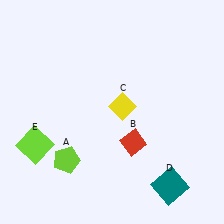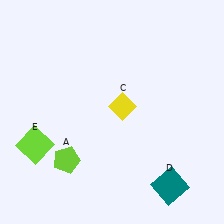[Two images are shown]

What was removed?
The red diamond (B) was removed in Image 2.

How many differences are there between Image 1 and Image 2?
There is 1 difference between the two images.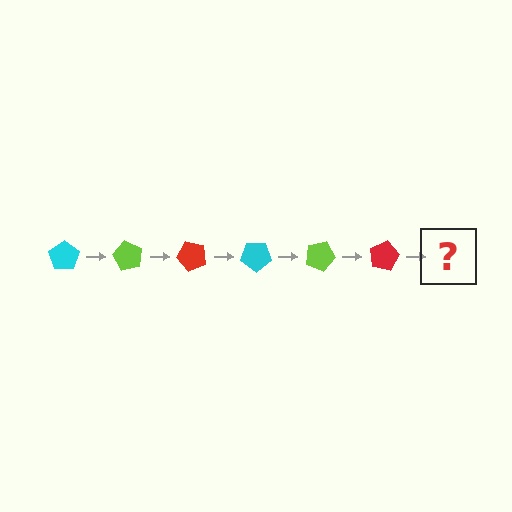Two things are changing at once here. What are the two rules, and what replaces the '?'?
The two rules are that it rotates 60 degrees each step and the color cycles through cyan, lime, and red. The '?' should be a cyan pentagon, rotated 360 degrees from the start.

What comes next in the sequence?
The next element should be a cyan pentagon, rotated 360 degrees from the start.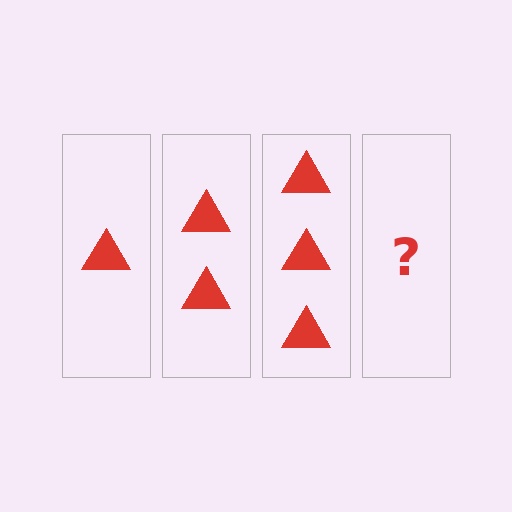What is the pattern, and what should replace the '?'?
The pattern is that each step adds one more triangle. The '?' should be 4 triangles.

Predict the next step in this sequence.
The next step is 4 triangles.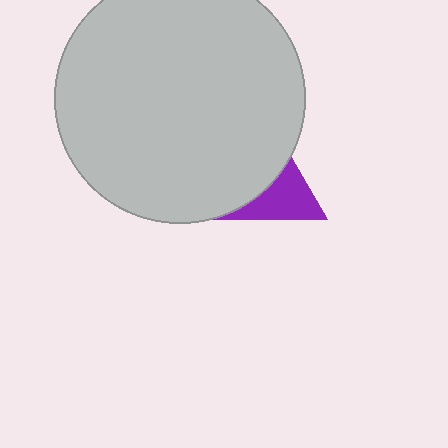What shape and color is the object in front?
The object in front is a light gray circle.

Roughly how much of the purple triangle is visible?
A small part of it is visible (roughly 36%).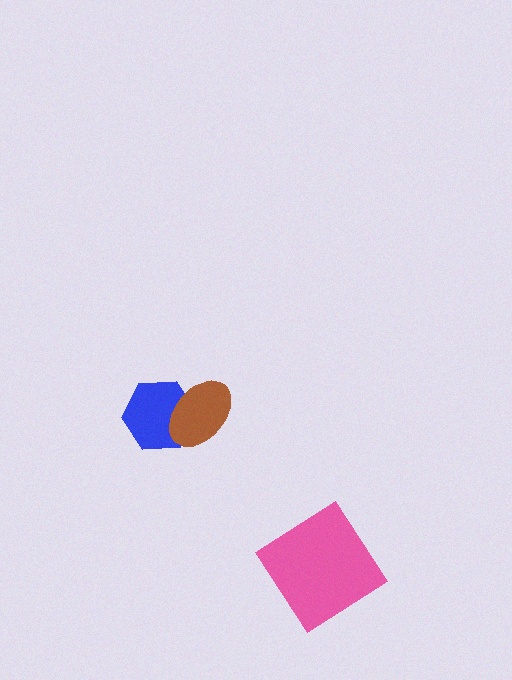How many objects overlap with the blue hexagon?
1 object overlaps with the blue hexagon.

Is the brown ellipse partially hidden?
No, no other shape covers it.